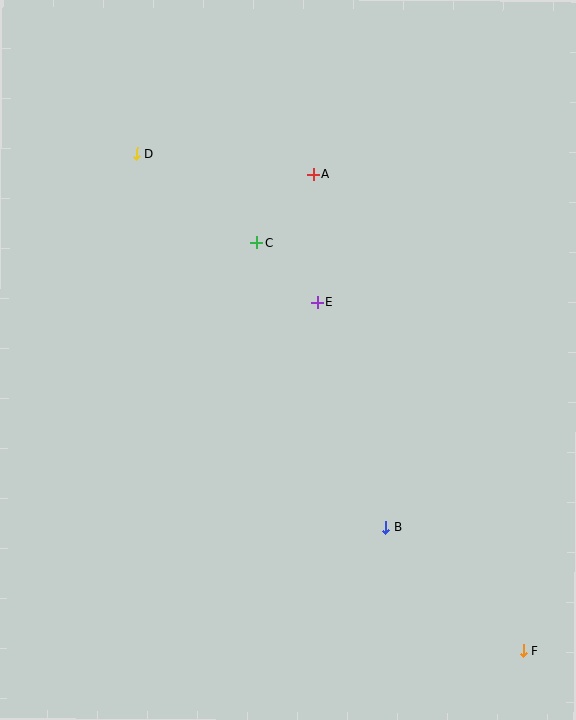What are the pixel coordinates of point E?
Point E is at (318, 303).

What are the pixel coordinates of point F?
Point F is at (523, 650).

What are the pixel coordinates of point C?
Point C is at (256, 242).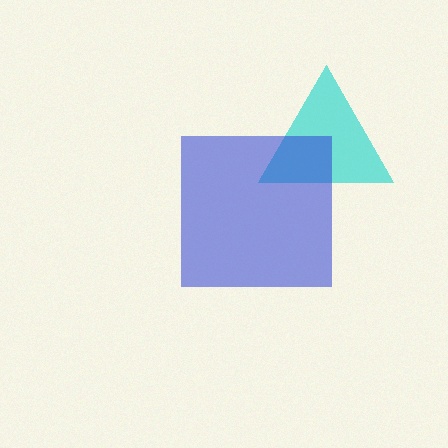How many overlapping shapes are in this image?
There are 2 overlapping shapes in the image.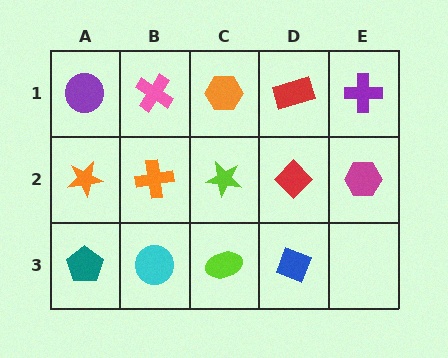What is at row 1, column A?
A purple circle.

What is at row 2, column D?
A red diamond.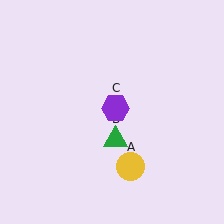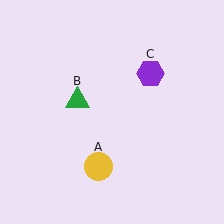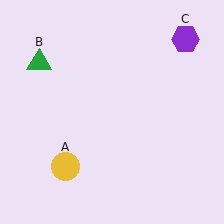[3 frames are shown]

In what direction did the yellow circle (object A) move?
The yellow circle (object A) moved left.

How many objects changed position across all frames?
3 objects changed position: yellow circle (object A), green triangle (object B), purple hexagon (object C).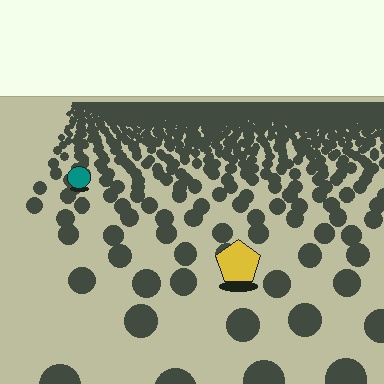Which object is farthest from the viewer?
The teal circle is farthest from the viewer. It appears smaller and the ground texture around it is denser.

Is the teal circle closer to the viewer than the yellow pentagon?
No. The yellow pentagon is closer — you can tell from the texture gradient: the ground texture is coarser near it.